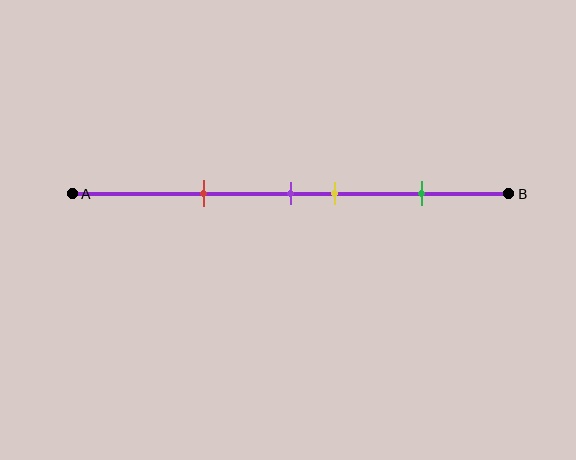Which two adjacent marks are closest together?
The purple and yellow marks are the closest adjacent pair.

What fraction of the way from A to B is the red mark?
The red mark is approximately 30% (0.3) of the way from A to B.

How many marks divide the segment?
There are 4 marks dividing the segment.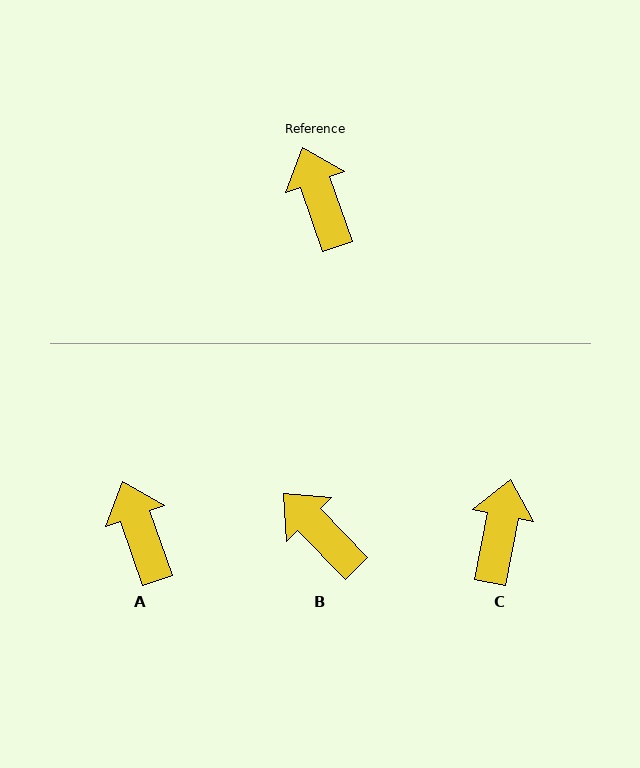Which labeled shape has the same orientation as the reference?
A.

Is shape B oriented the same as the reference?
No, it is off by about 25 degrees.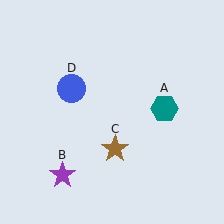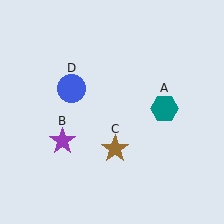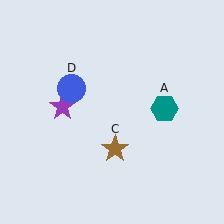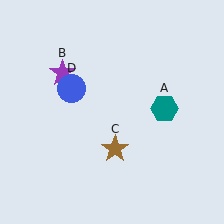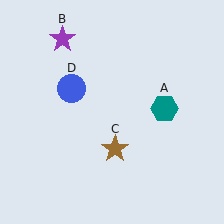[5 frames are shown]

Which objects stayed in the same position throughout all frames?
Teal hexagon (object A) and brown star (object C) and blue circle (object D) remained stationary.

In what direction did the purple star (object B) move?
The purple star (object B) moved up.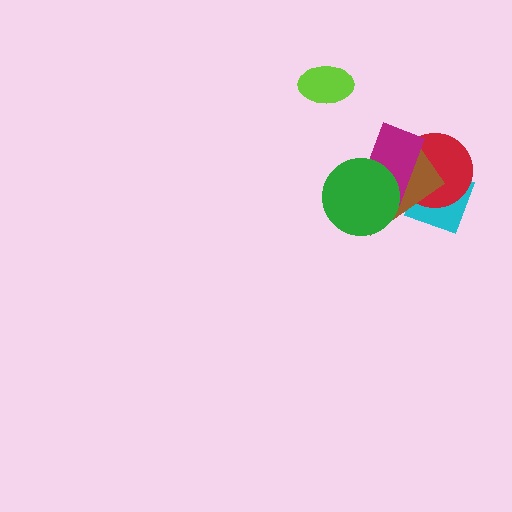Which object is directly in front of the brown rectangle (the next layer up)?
The magenta rectangle is directly in front of the brown rectangle.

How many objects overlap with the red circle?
3 objects overlap with the red circle.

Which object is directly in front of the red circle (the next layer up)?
The brown rectangle is directly in front of the red circle.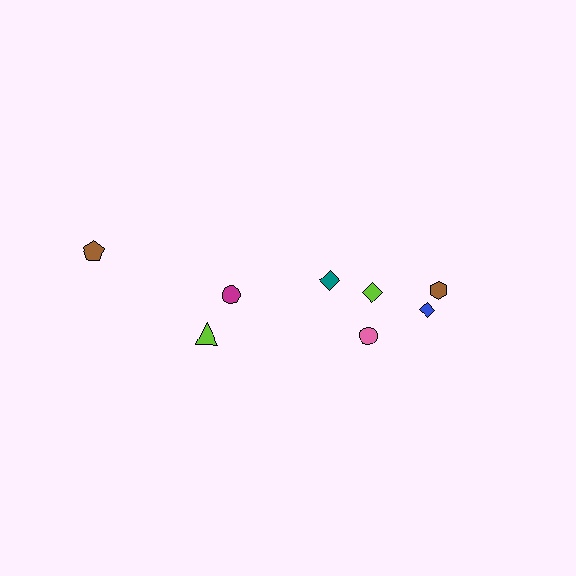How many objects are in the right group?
There are 5 objects.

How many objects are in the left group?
There are 3 objects.